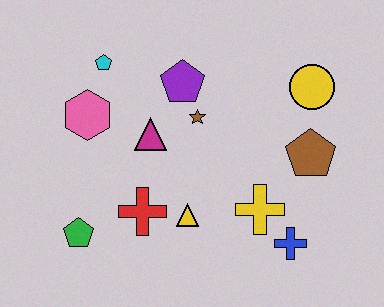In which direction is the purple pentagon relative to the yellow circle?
The purple pentagon is to the left of the yellow circle.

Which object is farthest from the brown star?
The green pentagon is farthest from the brown star.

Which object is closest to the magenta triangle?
The brown star is closest to the magenta triangle.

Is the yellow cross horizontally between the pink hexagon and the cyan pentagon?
No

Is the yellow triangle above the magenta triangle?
No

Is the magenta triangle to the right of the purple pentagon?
No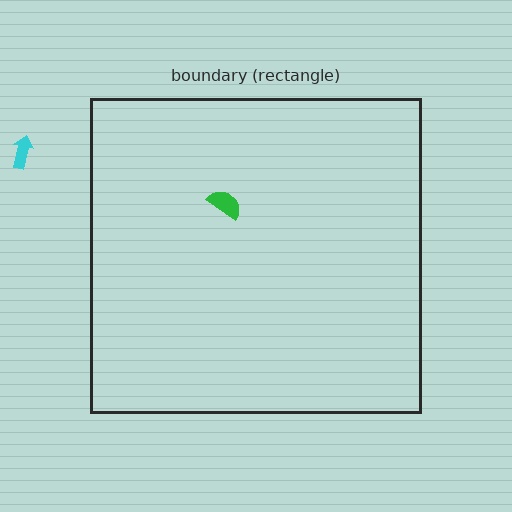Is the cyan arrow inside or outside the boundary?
Outside.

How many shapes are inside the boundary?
1 inside, 1 outside.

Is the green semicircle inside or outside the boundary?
Inside.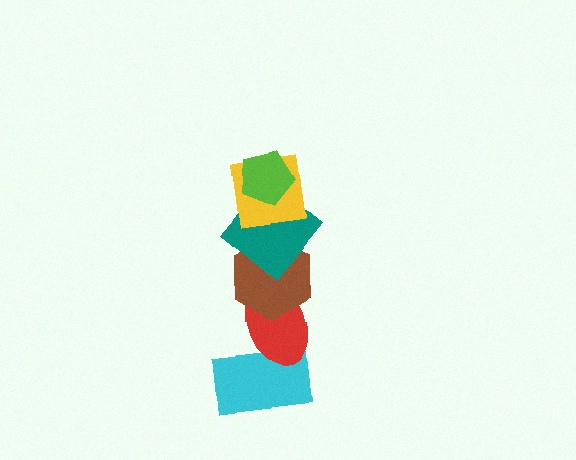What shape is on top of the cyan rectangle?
The red ellipse is on top of the cyan rectangle.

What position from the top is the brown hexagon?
The brown hexagon is 4th from the top.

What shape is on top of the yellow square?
The lime pentagon is on top of the yellow square.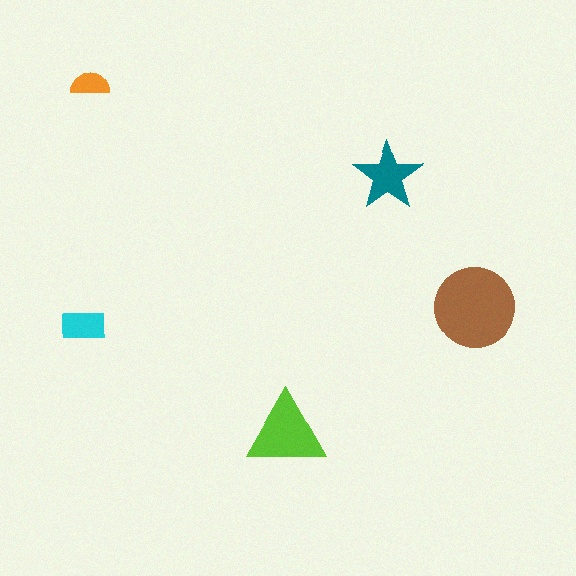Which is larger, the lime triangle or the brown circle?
The brown circle.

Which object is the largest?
The brown circle.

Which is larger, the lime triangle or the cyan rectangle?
The lime triangle.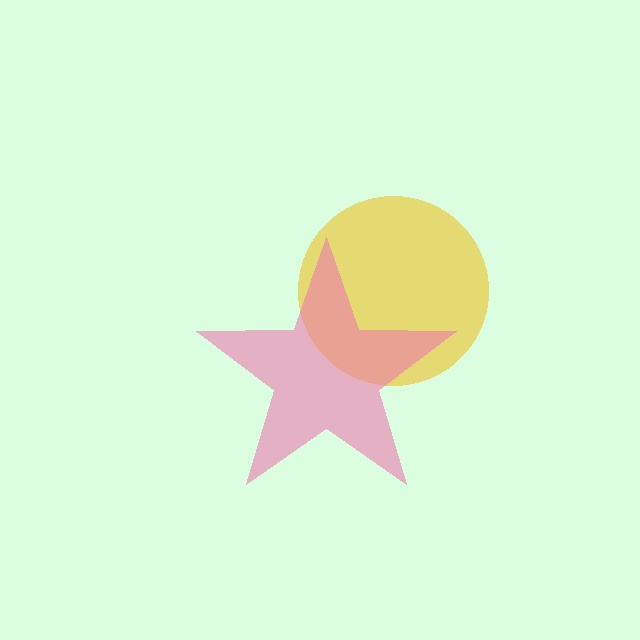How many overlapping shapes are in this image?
There are 2 overlapping shapes in the image.